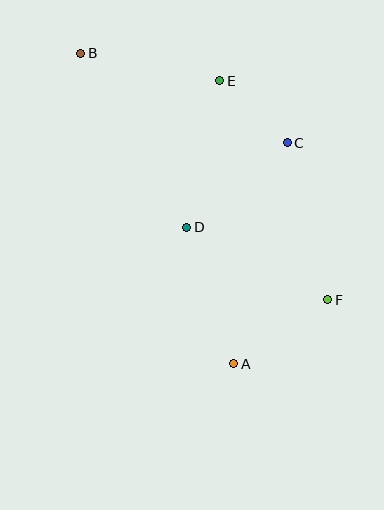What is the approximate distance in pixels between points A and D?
The distance between A and D is approximately 145 pixels.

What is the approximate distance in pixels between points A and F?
The distance between A and F is approximately 114 pixels.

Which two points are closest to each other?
Points C and E are closest to each other.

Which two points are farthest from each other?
Points B and F are farthest from each other.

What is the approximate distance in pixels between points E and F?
The distance between E and F is approximately 245 pixels.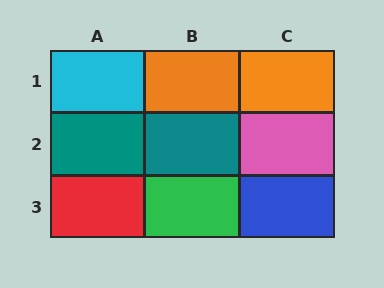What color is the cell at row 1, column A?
Cyan.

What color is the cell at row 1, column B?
Orange.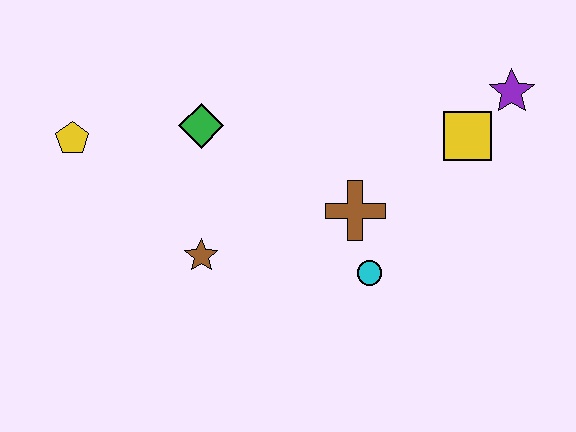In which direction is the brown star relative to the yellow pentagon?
The brown star is to the right of the yellow pentagon.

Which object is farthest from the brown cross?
The yellow pentagon is farthest from the brown cross.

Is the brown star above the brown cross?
No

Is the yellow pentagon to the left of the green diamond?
Yes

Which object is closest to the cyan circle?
The brown cross is closest to the cyan circle.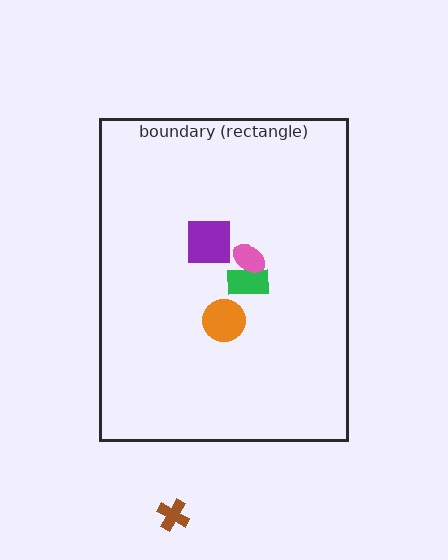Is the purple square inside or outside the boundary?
Inside.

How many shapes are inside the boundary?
4 inside, 1 outside.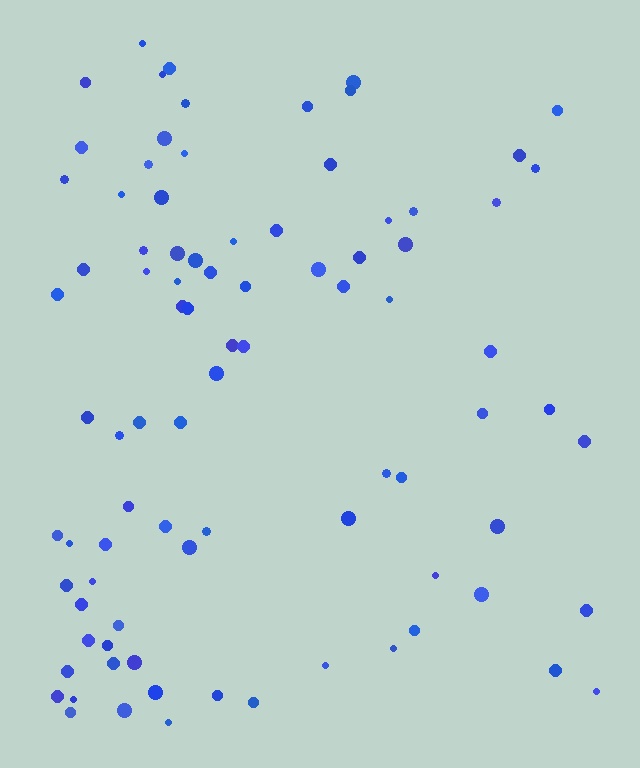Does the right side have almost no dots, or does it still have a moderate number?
Still a moderate number, just noticeably fewer than the left.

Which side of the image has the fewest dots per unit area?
The right.